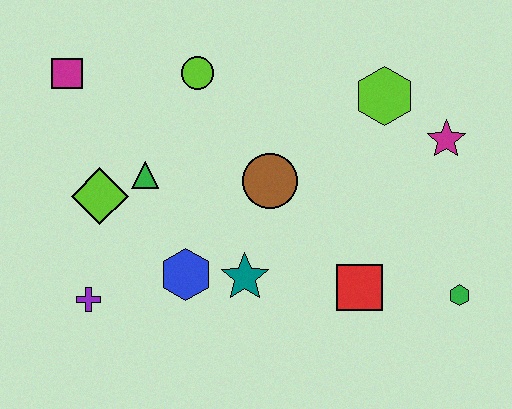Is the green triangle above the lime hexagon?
No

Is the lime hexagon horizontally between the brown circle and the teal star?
No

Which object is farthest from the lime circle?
The green hexagon is farthest from the lime circle.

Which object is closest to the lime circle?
The green triangle is closest to the lime circle.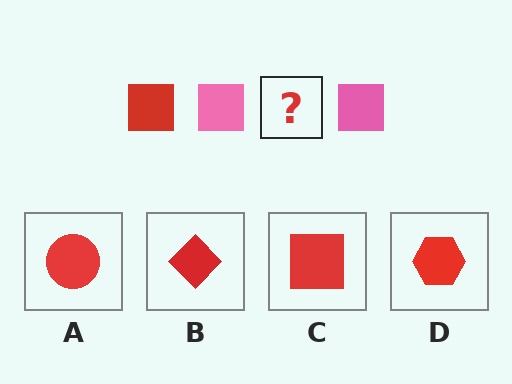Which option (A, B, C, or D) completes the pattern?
C.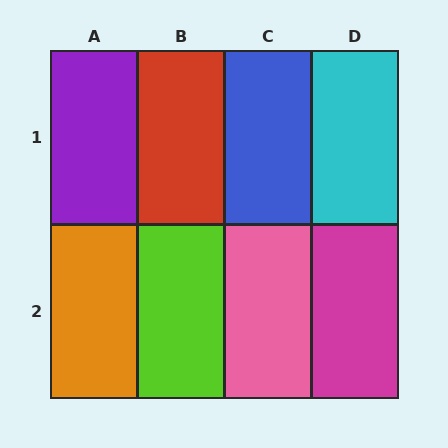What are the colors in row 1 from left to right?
Purple, red, blue, cyan.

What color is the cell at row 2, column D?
Magenta.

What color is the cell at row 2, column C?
Pink.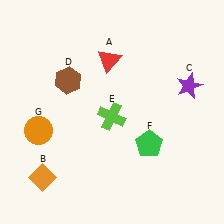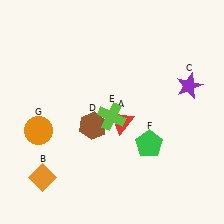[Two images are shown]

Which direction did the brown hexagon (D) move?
The brown hexagon (D) moved down.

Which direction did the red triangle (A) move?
The red triangle (A) moved down.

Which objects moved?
The objects that moved are: the red triangle (A), the brown hexagon (D).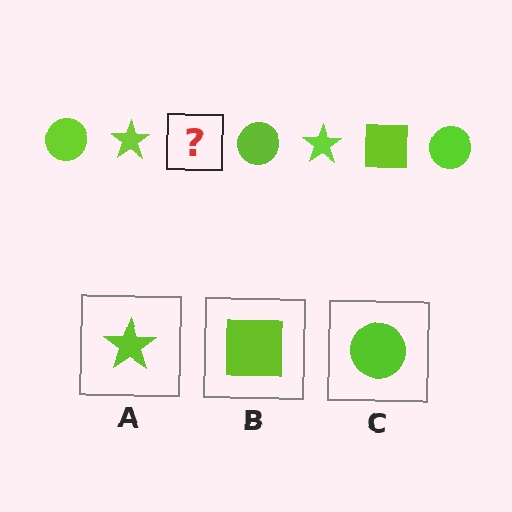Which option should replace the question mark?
Option B.